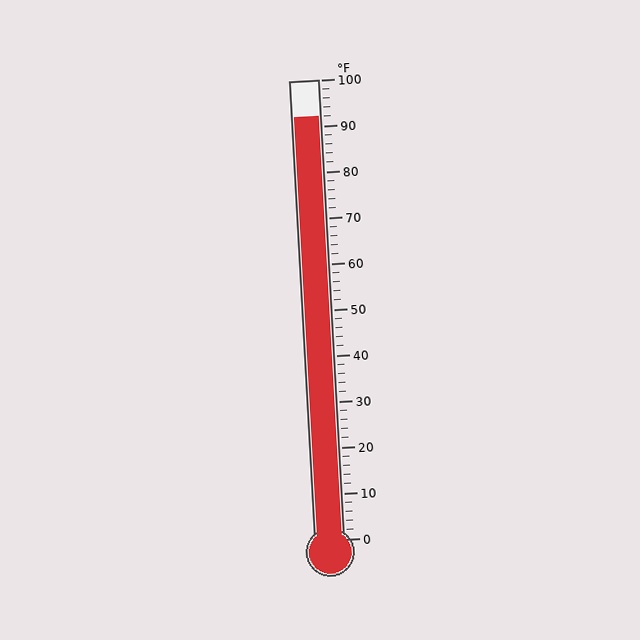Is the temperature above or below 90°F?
The temperature is above 90°F.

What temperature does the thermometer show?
The thermometer shows approximately 92°F.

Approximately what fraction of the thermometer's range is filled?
The thermometer is filled to approximately 90% of its range.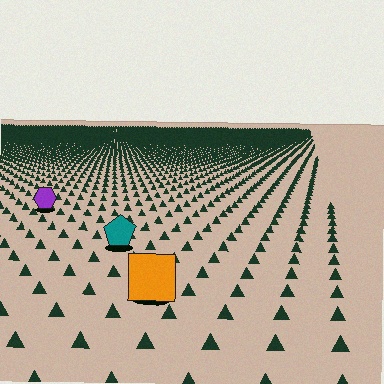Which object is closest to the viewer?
The orange square is closest. The texture marks near it are larger and more spread out.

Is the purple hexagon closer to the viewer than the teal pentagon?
No. The teal pentagon is closer — you can tell from the texture gradient: the ground texture is coarser near it.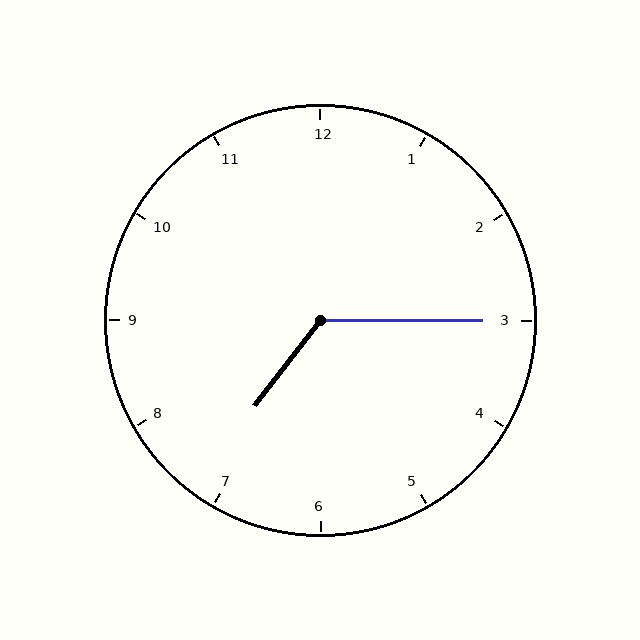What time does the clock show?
7:15.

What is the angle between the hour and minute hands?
Approximately 128 degrees.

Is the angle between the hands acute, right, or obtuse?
It is obtuse.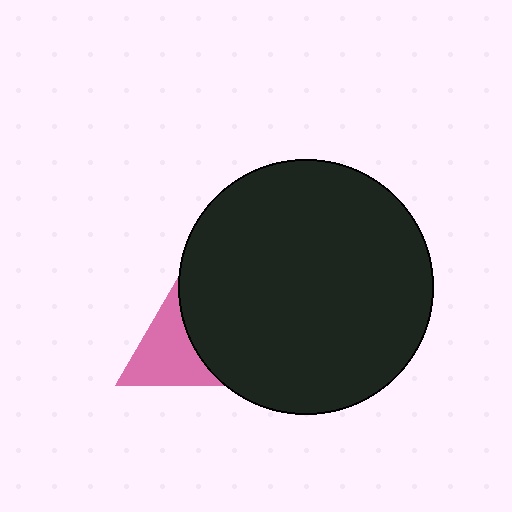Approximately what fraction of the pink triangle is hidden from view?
Roughly 40% of the pink triangle is hidden behind the black circle.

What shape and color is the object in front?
The object in front is a black circle.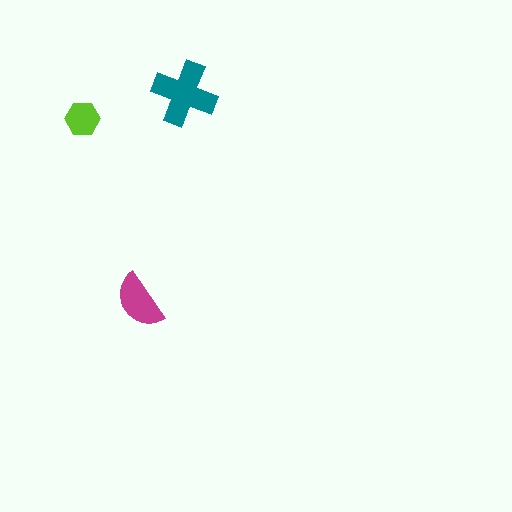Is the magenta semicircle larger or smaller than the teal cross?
Smaller.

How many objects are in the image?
There are 3 objects in the image.